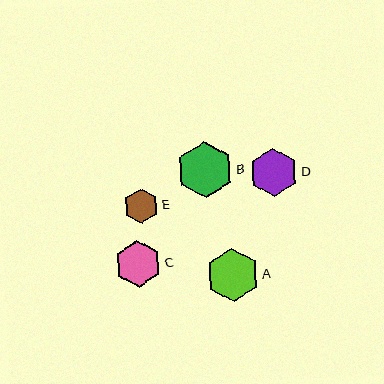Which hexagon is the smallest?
Hexagon E is the smallest with a size of approximately 35 pixels.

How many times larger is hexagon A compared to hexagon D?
Hexagon A is approximately 1.1 times the size of hexagon D.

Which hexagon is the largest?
Hexagon B is the largest with a size of approximately 56 pixels.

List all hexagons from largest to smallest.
From largest to smallest: B, A, D, C, E.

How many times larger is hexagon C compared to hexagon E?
Hexagon C is approximately 1.3 times the size of hexagon E.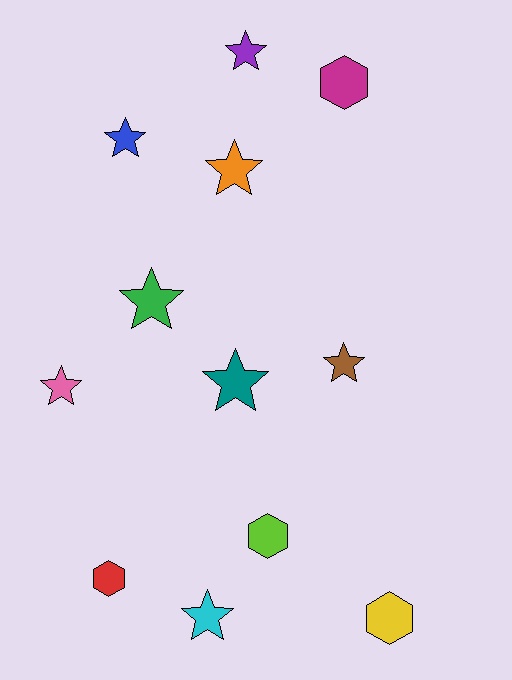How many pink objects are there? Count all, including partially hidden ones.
There is 1 pink object.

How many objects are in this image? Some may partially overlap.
There are 12 objects.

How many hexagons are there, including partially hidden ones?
There are 4 hexagons.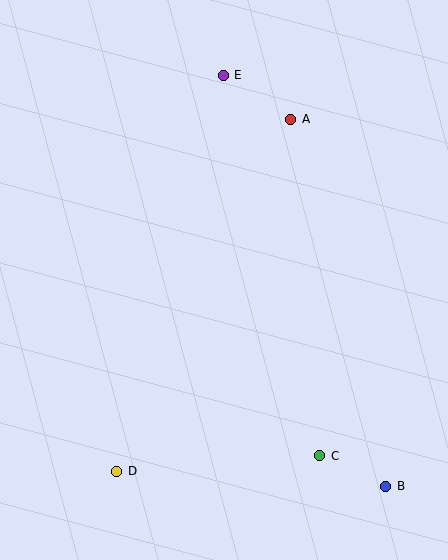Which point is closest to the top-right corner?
Point A is closest to the top-right corner.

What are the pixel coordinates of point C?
Point C is at (320, 456).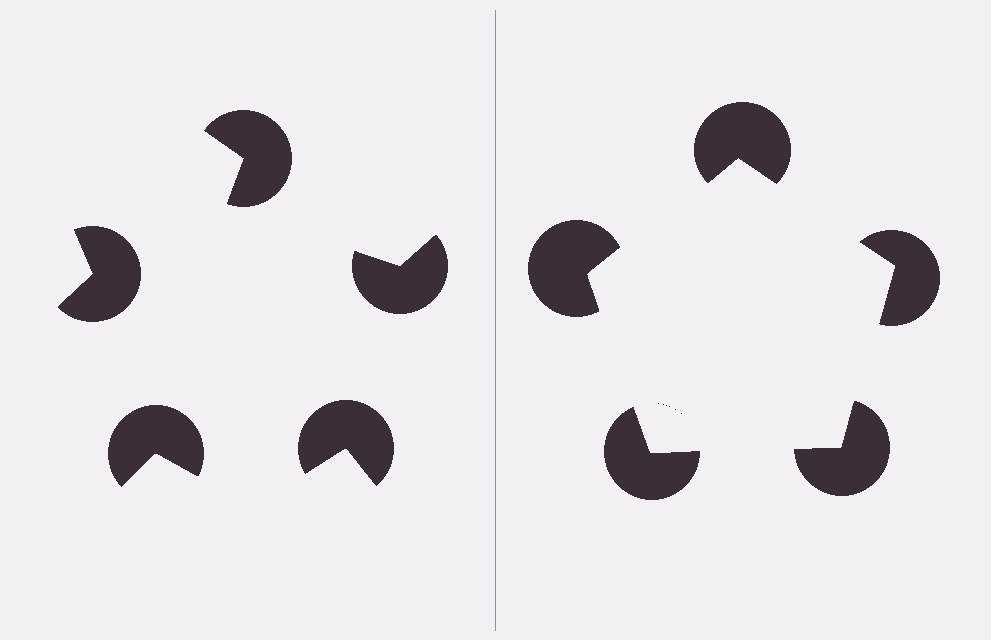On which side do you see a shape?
An illusory pentagon appears on the right side. On the left side the wedge cuts are rotated, so no coherent shape forms.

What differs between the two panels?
The pac-man discs are positioned identically on both sides; only the wedge orientations differ. On the right they align to a pentagon; on the left they are misaligned.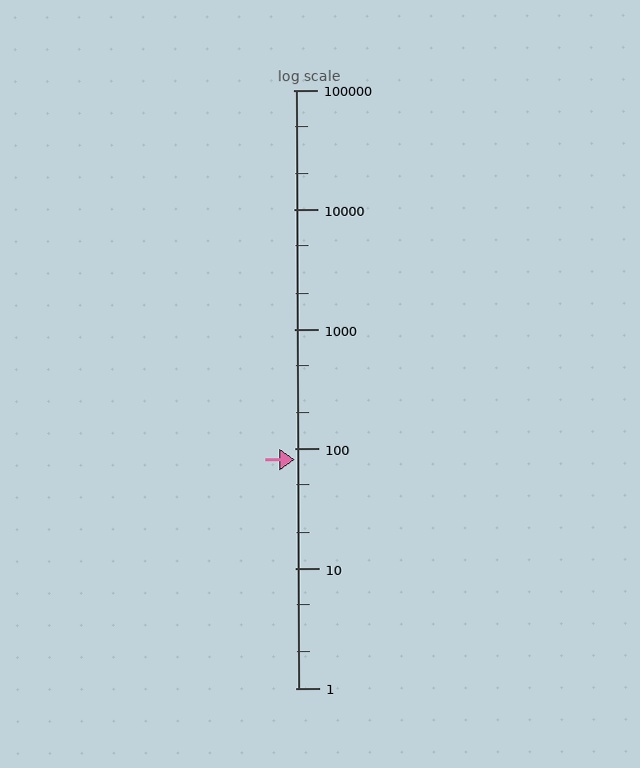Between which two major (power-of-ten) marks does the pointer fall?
The pointer is between 10 and 100.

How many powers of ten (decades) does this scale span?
The scale spans 5 decades, from 1 to 100000.